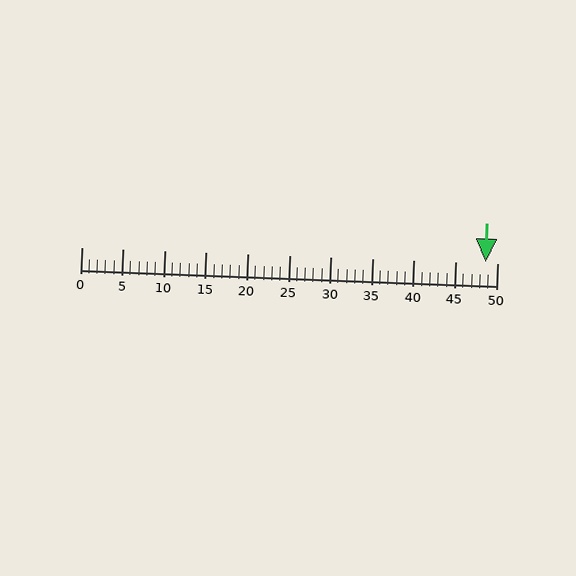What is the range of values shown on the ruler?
The ruler shows values from 0 to 50.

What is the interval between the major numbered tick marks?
The major tick marks are spaced 5 units apart.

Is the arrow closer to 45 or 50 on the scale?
The arrow is closer to 50.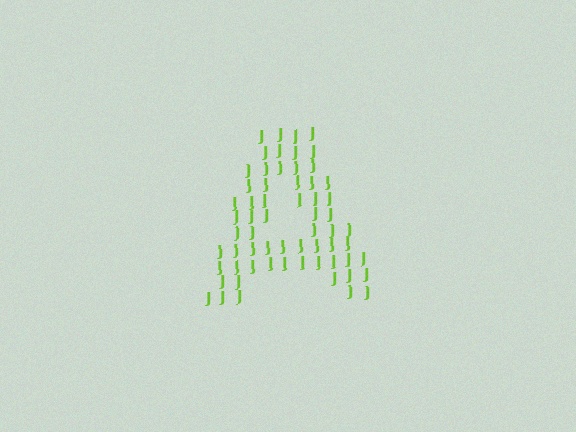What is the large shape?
The large shape is the letter A.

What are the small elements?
The small elements are letter J's.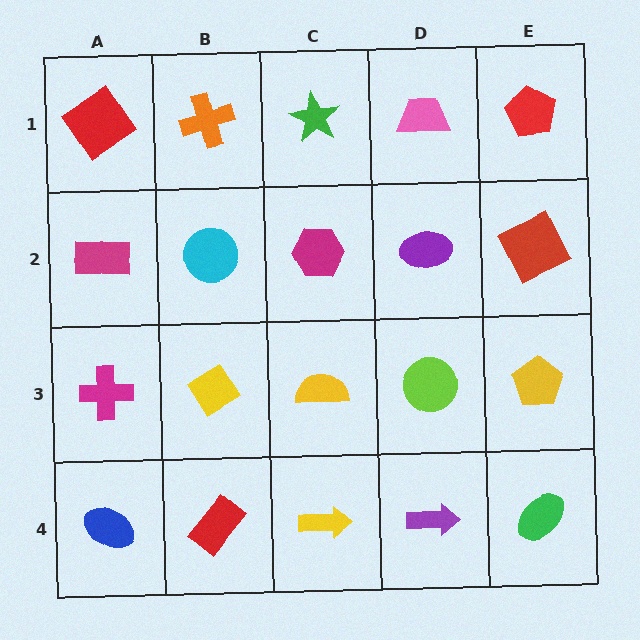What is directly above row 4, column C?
A yellow semicircle.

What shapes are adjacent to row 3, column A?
A magenta rectangle (row 2, column A), a blue ellipse (row 4, column A), a yellow diamond (row 3, column B).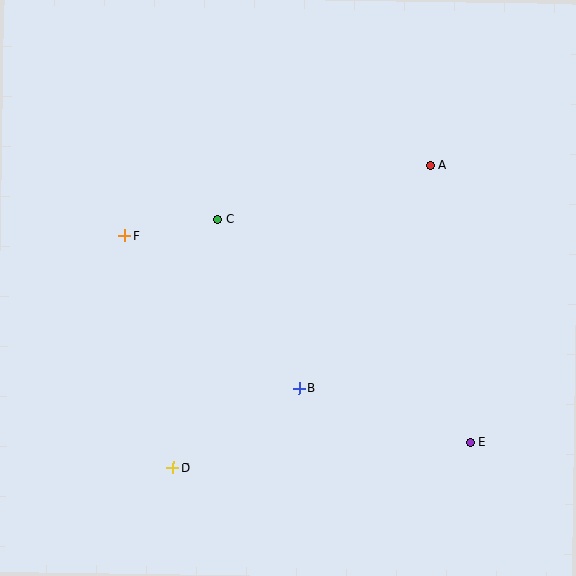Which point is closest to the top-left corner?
Point F is closest to the top-left corner.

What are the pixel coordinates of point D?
Point D is at (173, 467).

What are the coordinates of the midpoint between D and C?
The midpoint between D and C is at (196, 343).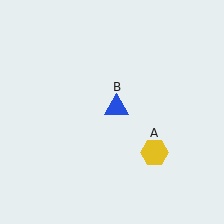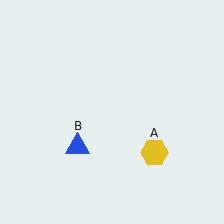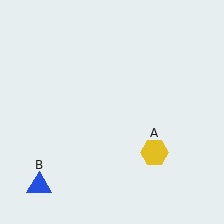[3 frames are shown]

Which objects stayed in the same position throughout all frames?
Yellow hexagon (object A) remained stationary.